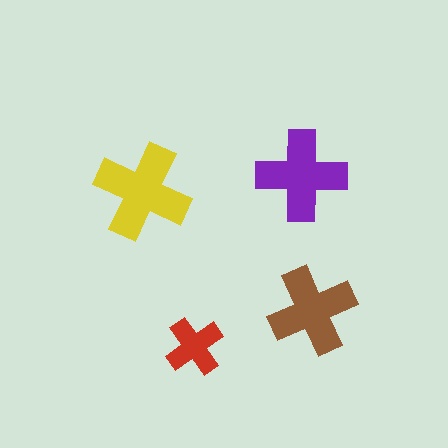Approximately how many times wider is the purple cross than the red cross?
About 1.5 times wider.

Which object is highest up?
The purple cross is topmost.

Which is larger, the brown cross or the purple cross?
The purple one.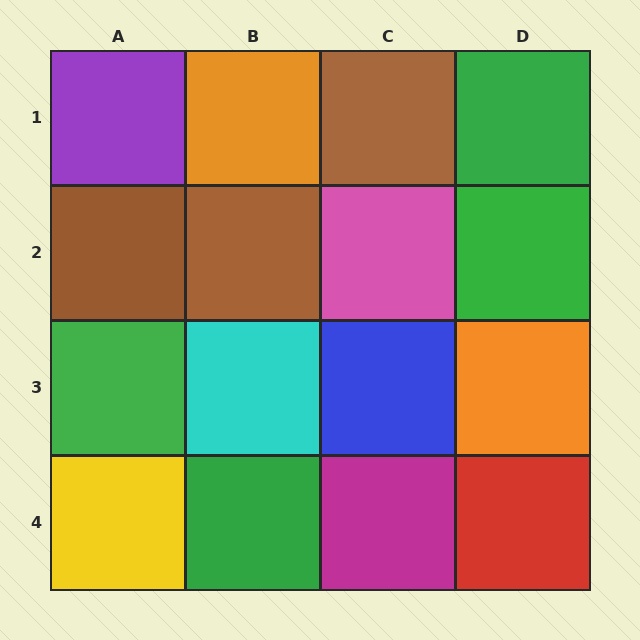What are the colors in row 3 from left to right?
Green, cyan, blue, orange.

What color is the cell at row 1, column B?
Orange.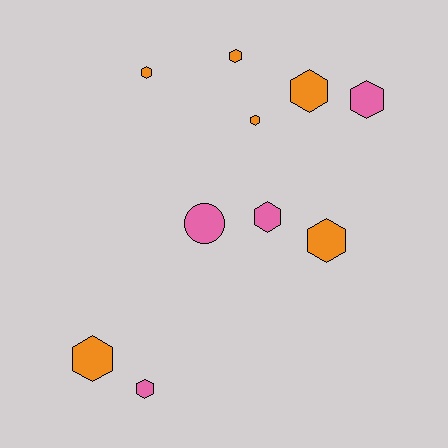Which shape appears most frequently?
Hexagon, with 9 objects.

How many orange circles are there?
There are no orange circles.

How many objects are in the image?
There are 10 objects.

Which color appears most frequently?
Orange, with 6 objects.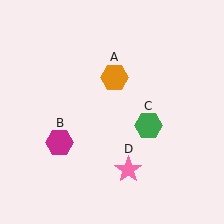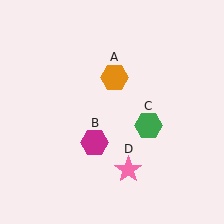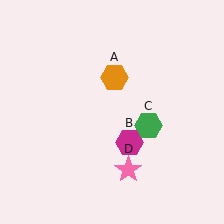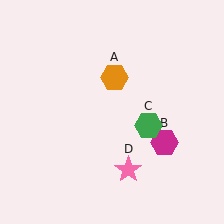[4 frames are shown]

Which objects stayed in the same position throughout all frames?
Orange hexagon (object A) and green hexagon (object C) and pink star (object D) remained stationary.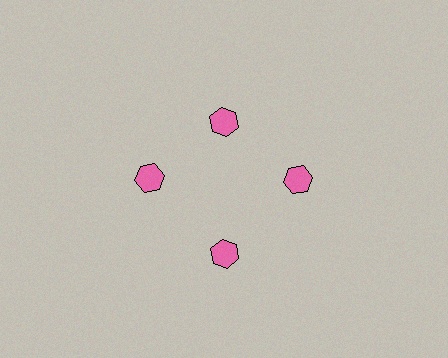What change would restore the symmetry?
The symmetry would be restored by moving it outward, back onto the ring so that all 4 hexagons sit at equal angles and equal distance from the center.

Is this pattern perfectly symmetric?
No. The 4 pink hexagons are arranged in a ring, but one element near the 12 o'clock position is pulled inward toward the center, breaking the 4-fold rotational symmetry.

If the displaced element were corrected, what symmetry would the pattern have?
It would have 4-fold rotational symmetry — the pattern would map onto itself every 90 degrees.